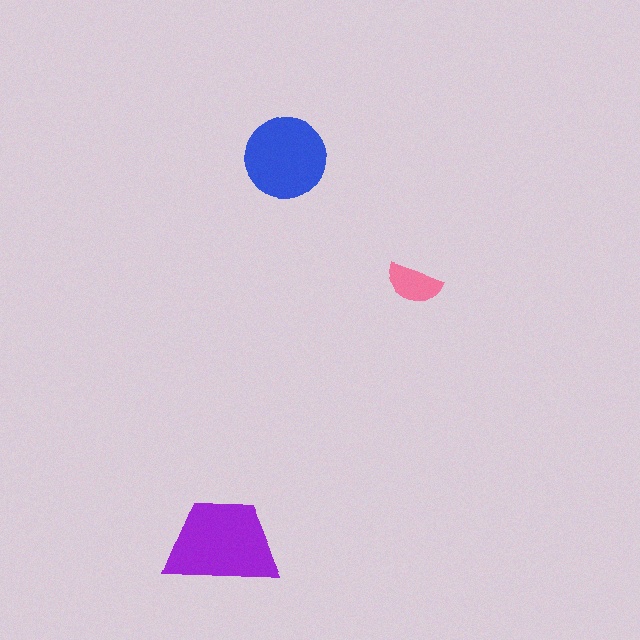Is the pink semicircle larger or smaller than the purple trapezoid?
Smaller.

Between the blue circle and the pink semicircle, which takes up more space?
The blue circle.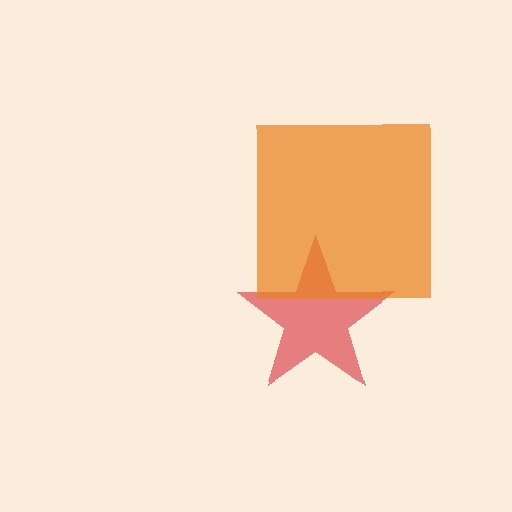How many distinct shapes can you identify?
There are 2 distinct shapes: a red star, an orange square.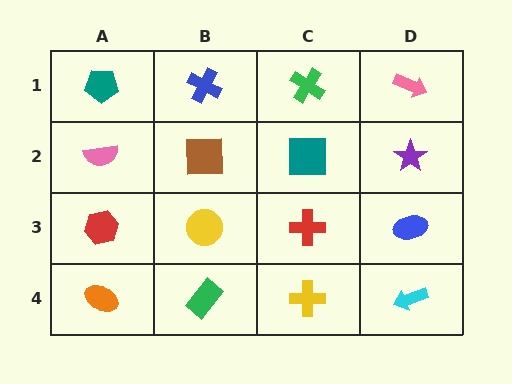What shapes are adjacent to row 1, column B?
A brown square (row 2, column B), a teal pentagon (row 1, column A), a green cross (row 1, column C).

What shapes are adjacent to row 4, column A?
A red hexagon (row 3, column A), a green rectangle (row 4, column B).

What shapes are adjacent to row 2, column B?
A blue cross (row 1, column B), a yellow circle (row 3, column B), a pink semicircle (row 2, column A), a teal square (row 2, column C).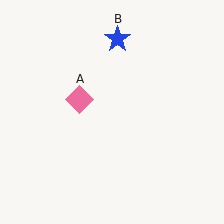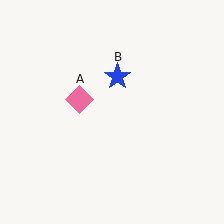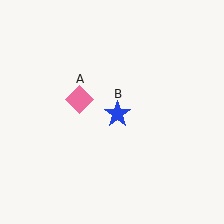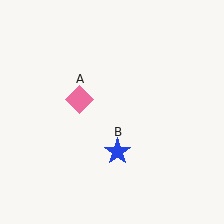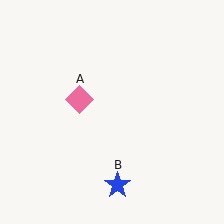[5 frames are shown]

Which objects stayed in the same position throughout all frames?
Pink diamond (object A) remained stationary.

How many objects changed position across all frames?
1 object changed position: blue star (object B).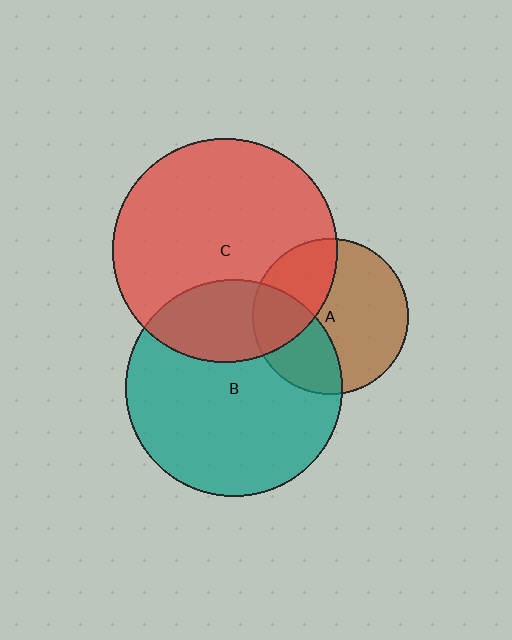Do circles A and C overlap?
Yes.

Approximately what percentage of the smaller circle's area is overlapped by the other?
Approximately 35%.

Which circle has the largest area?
Circle C (red).